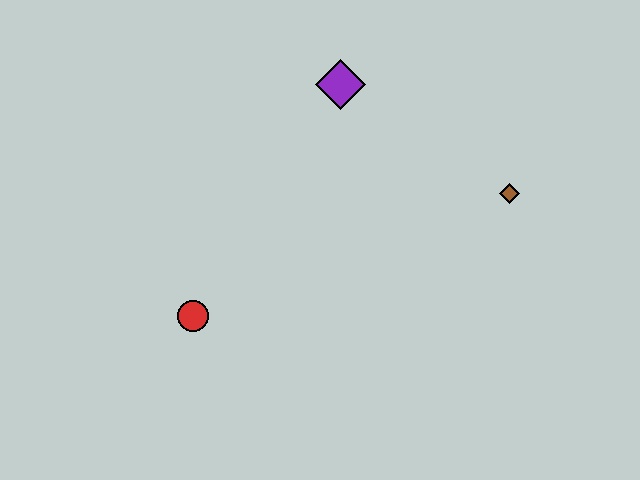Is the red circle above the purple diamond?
No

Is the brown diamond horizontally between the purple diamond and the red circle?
No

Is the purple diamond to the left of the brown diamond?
Yes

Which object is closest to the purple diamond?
The brown diamond is closest to the purple diamond.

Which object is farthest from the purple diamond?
The red circle is farthest from the purple diamond.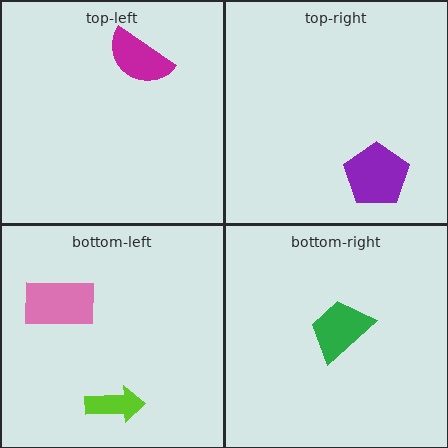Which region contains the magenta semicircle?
The top-left region.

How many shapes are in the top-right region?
1.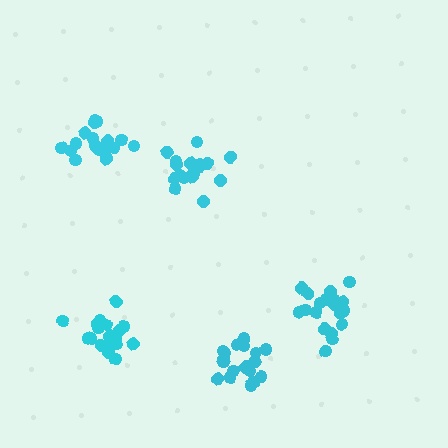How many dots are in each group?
Group 1: 17 dots, Group 2: 20 dots, Group 3: 19 dots, Group 4: 18 dots, Group 5: 19 dots (93 total).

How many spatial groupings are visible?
There are 5 spatial groupings.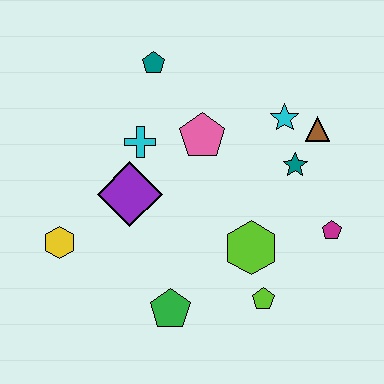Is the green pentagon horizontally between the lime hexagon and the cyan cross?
Yes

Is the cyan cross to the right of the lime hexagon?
No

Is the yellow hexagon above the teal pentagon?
No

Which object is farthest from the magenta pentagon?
The yellow hexagon is farthest from the magenta pentagon.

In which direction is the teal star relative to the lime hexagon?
The teal star is above the lime hexagon.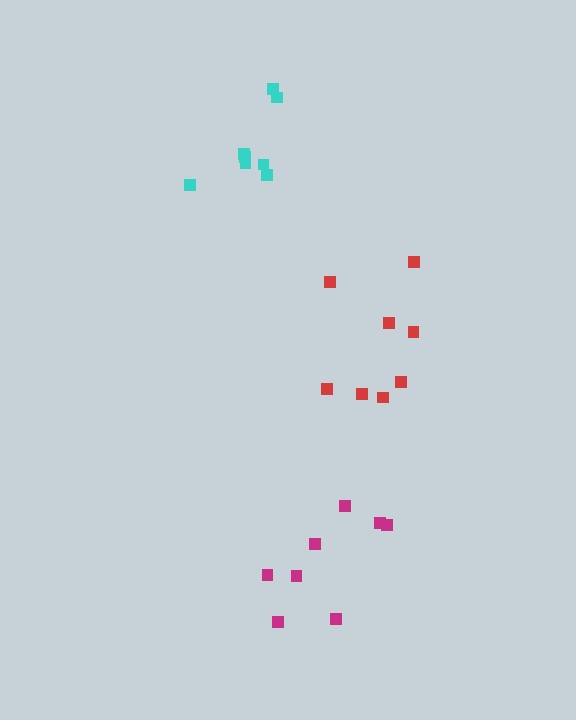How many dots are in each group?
Group 1: 8 dots, Group 2: 8 dots, Group 3: 8 dots (24 total).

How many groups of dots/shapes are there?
There are 3 groups.